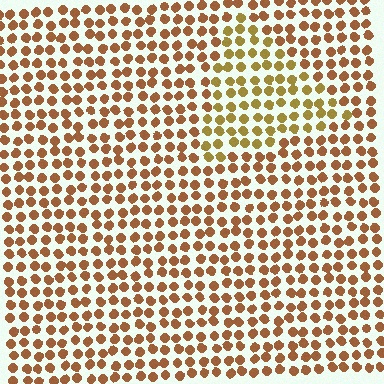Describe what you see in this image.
The image is filled with small brown elements in a uniform arrangement. A triangle-shaped region is visible where the elements are tinted to a slightly different hue, forming a subtle color boundary.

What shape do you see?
I see a triangle.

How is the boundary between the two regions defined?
The boundary is defined purely by a slight shift in hue (about 26 degrees). Spacing, size, and orientation are identical on both sides.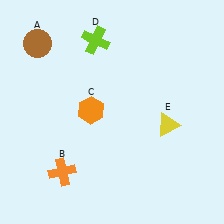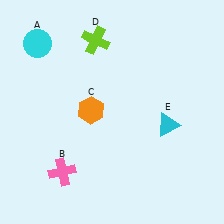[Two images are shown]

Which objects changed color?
A changed from brown to cyan. B changed from orange to pink. E changed from yellow to cyan.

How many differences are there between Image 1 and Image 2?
There are 3 differences between the two images.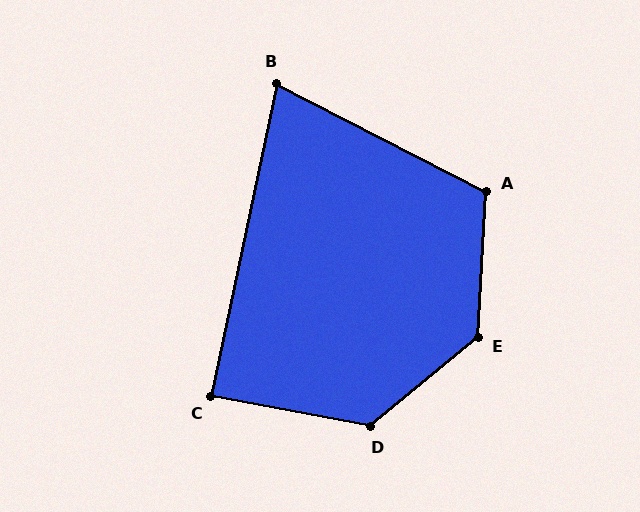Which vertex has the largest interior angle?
E, at approximately 133 degrees.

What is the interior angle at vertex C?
Approximately 89 degrees (approximately right).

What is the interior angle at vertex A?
Approximately 114 degrees (obtuse).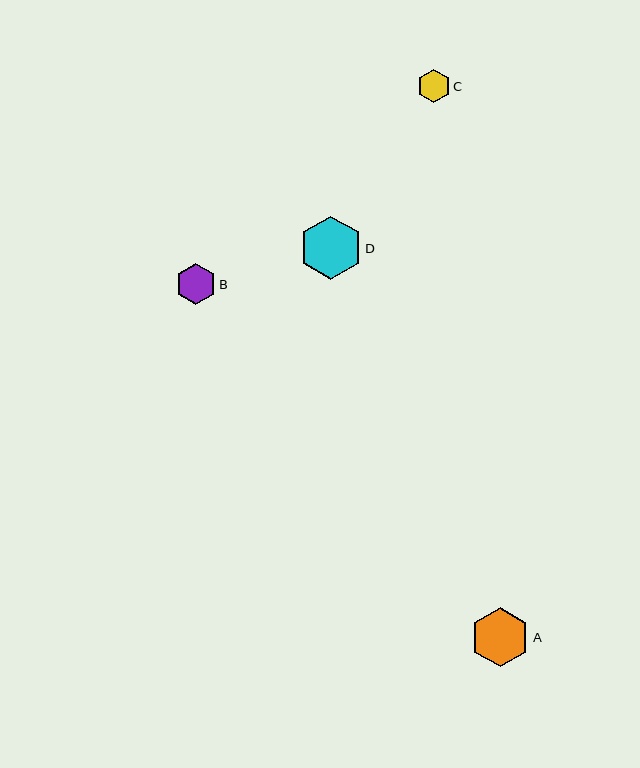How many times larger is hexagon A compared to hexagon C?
Hexagon A is approximately 1.8 times the size of hexagon C.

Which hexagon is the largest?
Hexagon D is the largest with a size of approximately 63 pixels.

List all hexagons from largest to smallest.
From largest to smallest: D, A, B, C.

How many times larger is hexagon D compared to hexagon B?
Hexagon D is approximately 1.5 times the size of hexagon B.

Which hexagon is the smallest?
Hexagon C is the smallest with a size of approximately 33 pixels.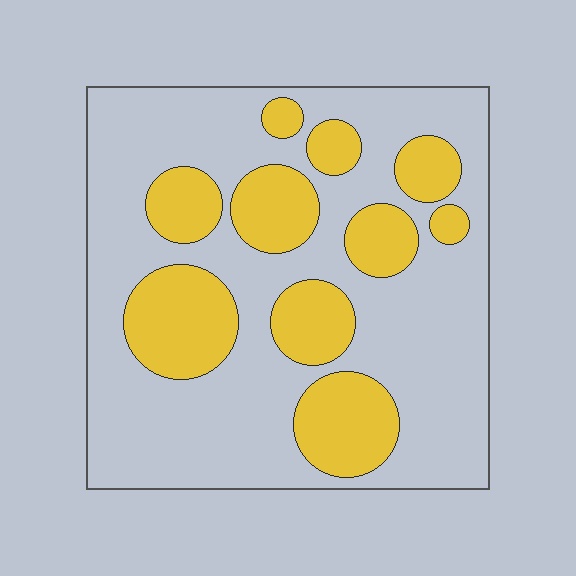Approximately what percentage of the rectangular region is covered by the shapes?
Approximately 30%.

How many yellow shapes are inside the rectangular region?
10.